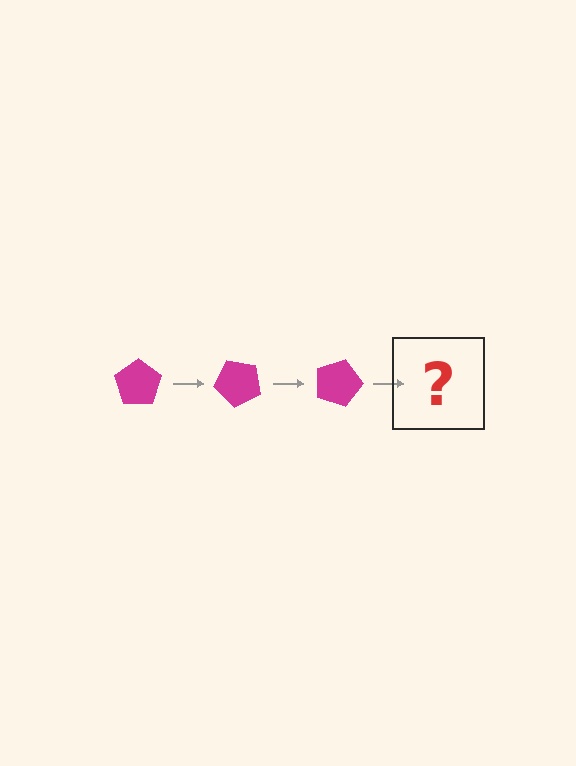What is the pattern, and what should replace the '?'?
The pattern is that the pentagon rotates 45 degrees each step. The '?' should be a magenta pentagon rotated 135 degrees.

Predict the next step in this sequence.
The next step is a magenta pentagon rotated 135 degrees.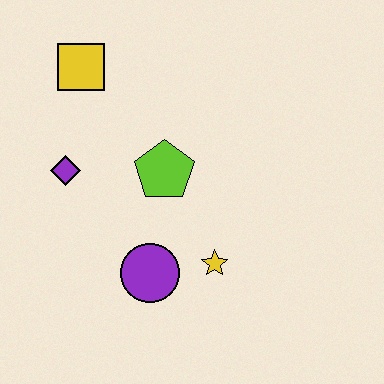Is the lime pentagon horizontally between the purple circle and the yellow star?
Yes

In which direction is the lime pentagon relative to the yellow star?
The lime pentagon is above the yellow star.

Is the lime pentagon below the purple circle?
No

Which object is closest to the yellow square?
The purple diamond is closest to the yellow square.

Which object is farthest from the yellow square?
The yellow star is farthest from the yellow square.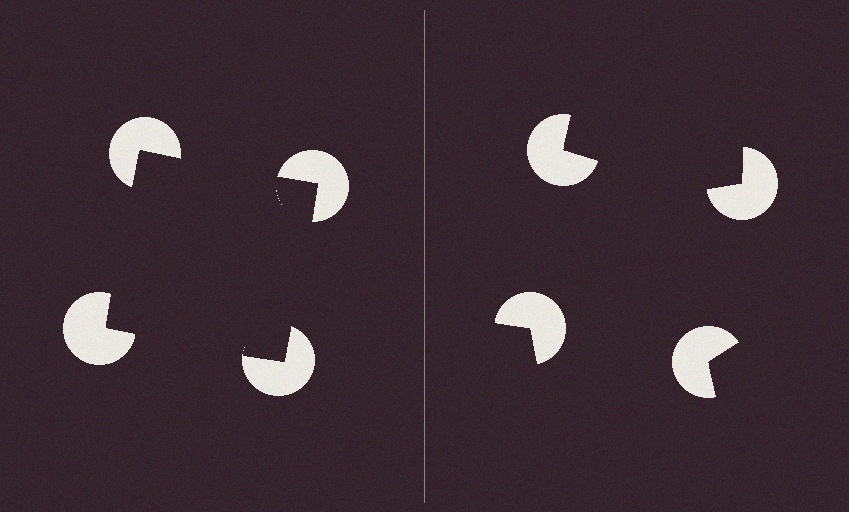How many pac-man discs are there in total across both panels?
8 — 4 on each side.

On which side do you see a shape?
An illusory square appears on the left side. On the right side the wedge cuts are rotated, so no coherent shape forms.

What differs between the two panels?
The pac-man discs are positioned identically on both sides; only the wedge orientations differ. On the left they align to a square; on the right they are misaligned.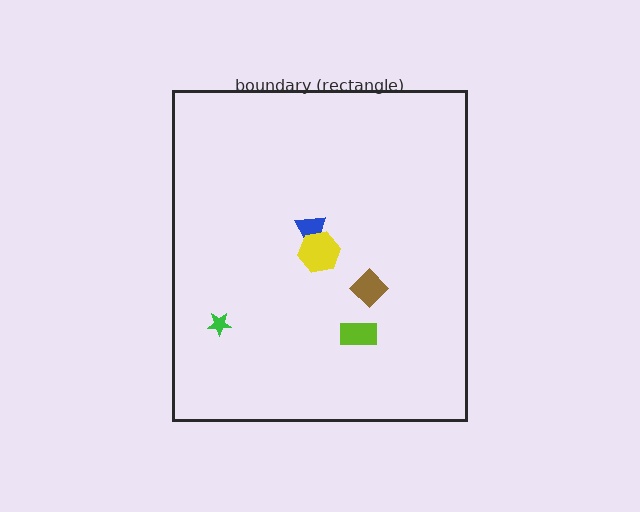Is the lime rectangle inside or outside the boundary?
Inside.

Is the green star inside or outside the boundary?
Inside.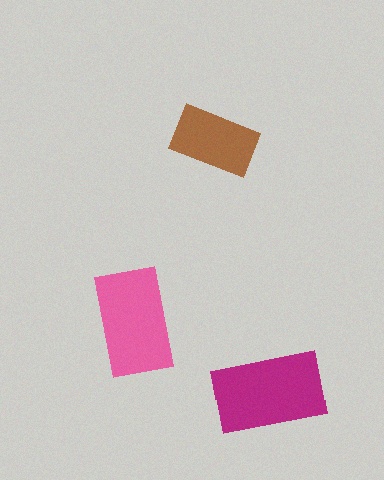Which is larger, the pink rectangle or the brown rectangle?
The pink one.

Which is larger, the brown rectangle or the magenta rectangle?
The magenta one.